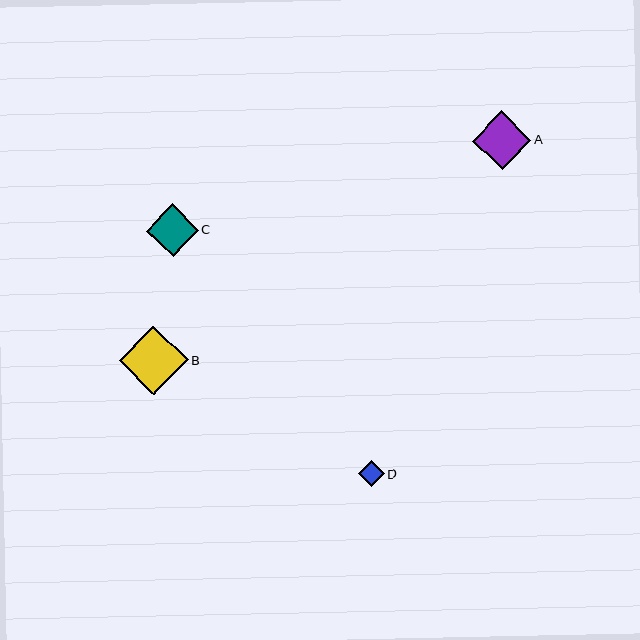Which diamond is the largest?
Diamond B is the largest with a size of approximately 69 pixels.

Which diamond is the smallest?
Diamond D is the smallest with a size of approximately 26 pixels.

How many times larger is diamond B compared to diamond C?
Diamond B is approximately 1.3 times the size of diamond C.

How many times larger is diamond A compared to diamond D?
Diamond A is approximately 2.3 times the size of diamond D.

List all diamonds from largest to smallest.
From largest to smallest: B, A, C, D.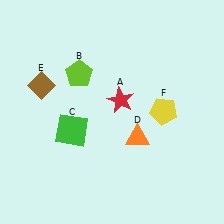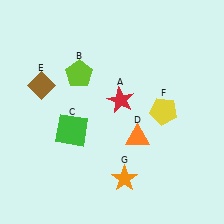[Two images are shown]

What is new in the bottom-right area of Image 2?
An orange star (G) was added in the bottom-right area of Image 2.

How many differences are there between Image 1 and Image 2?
There is 1 difference between the two images.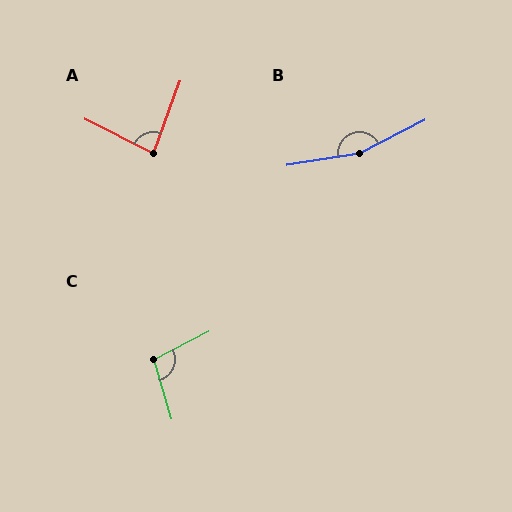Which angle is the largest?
B, at approximately 161 degrees.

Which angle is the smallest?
A, at approximately 83 degrees.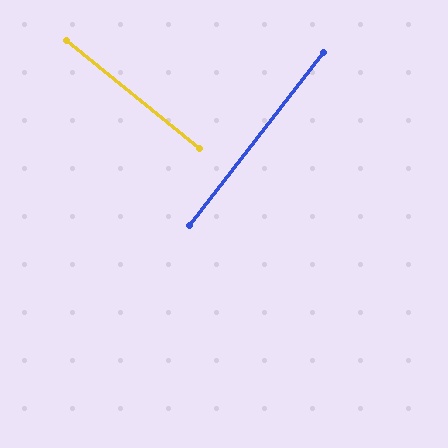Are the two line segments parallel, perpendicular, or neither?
Perpendicular — they meet at approximately 89°.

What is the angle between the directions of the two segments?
Approximately 89 degrees.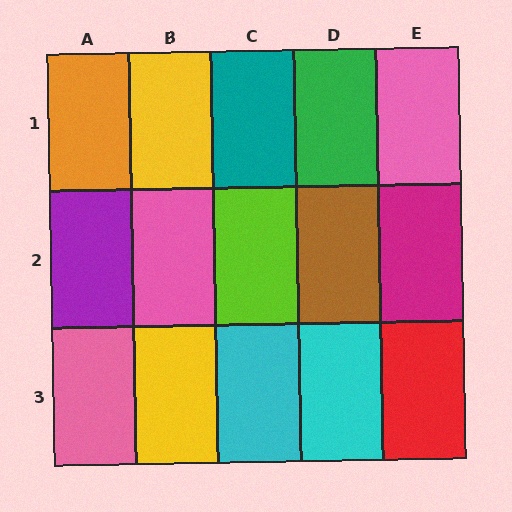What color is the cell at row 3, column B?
Yellow.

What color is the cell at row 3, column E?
Red.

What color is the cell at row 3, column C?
Cyan.